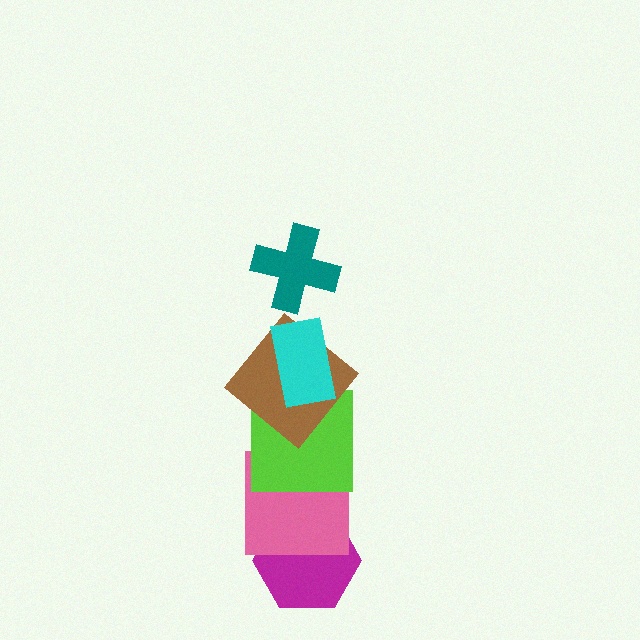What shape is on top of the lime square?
The brown diamond is on top of the lime square.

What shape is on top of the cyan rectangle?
The teal cross is on top of the cyan rectangle.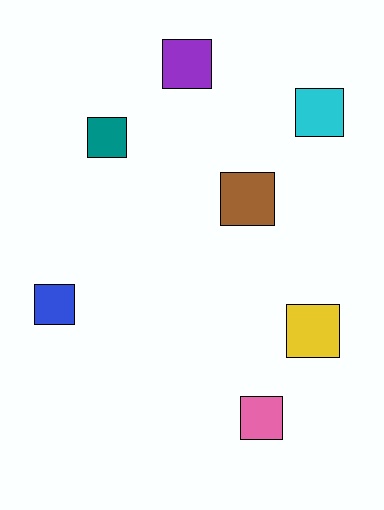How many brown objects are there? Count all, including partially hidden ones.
There is 1 brown object.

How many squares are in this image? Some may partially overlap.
There are 7 squares.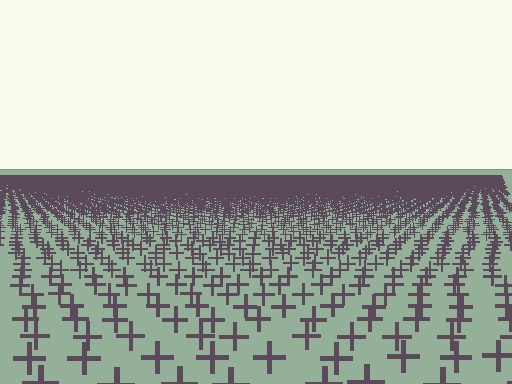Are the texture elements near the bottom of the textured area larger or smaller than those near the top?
Larger. Near the bottom, elements are closer to the viewer and appear at a bigger on-screen size.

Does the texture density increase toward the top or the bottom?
Density increases toward the top.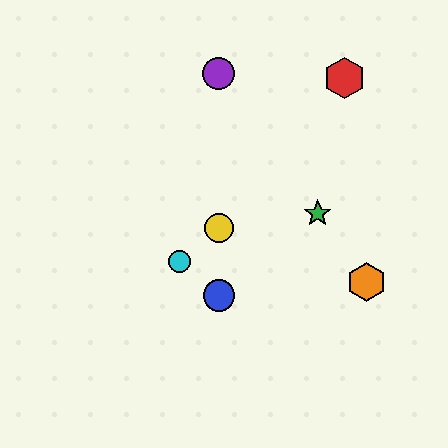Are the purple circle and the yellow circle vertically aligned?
Yes, both are at x≈219.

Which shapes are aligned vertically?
The blue circle, the yellow circle, the purple circle are aligned vertically.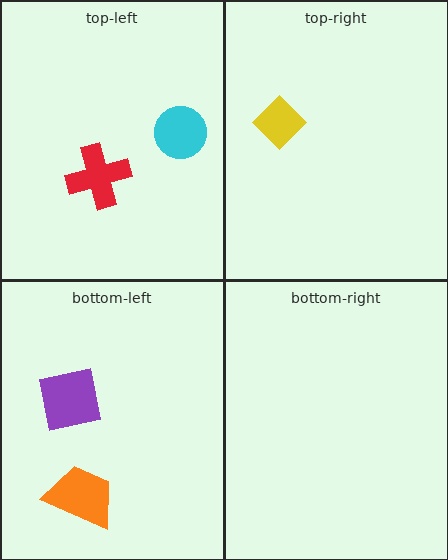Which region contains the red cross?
The top-left region.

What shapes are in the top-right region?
The yellow diamond.